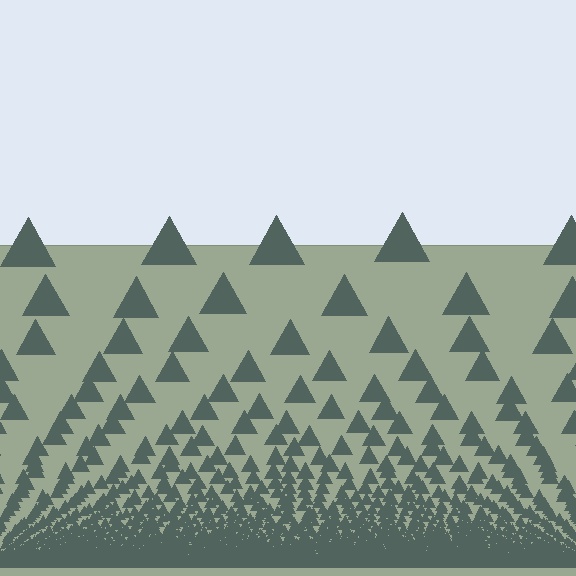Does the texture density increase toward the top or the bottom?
Density increases toward the bottom.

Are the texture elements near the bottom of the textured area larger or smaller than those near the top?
Smaller. The gradient is inverted — elements near the bottom are smaller and denser.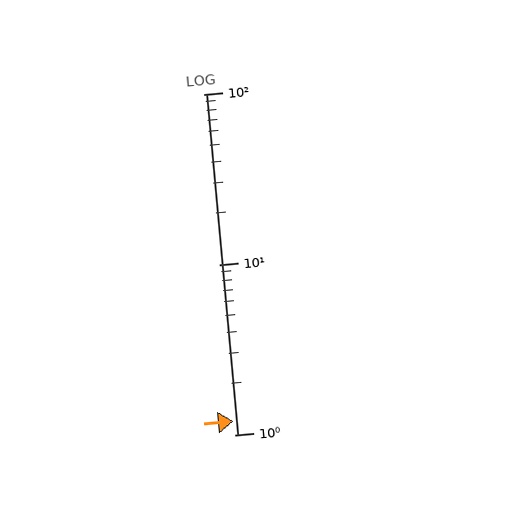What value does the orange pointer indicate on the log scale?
The pointer indicates approximately 1.2.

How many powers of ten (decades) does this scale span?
The scale spans 2 decades, from 1 to 100.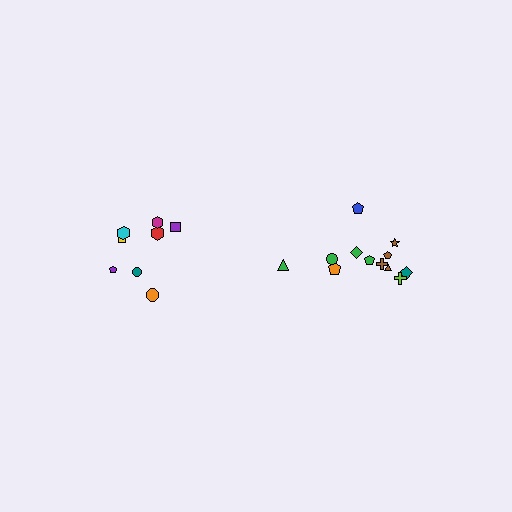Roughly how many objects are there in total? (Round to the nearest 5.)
Roughly 20 objects in total.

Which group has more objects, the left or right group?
The right group.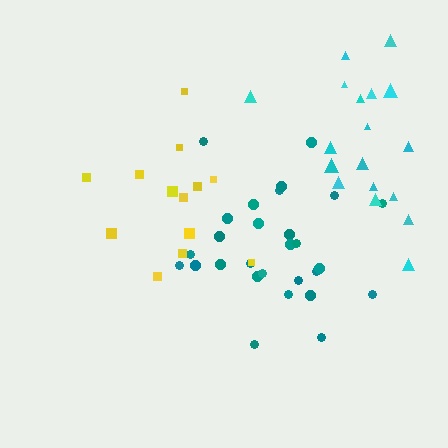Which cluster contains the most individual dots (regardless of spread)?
Teal (28).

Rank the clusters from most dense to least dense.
teal, cyan, yellow.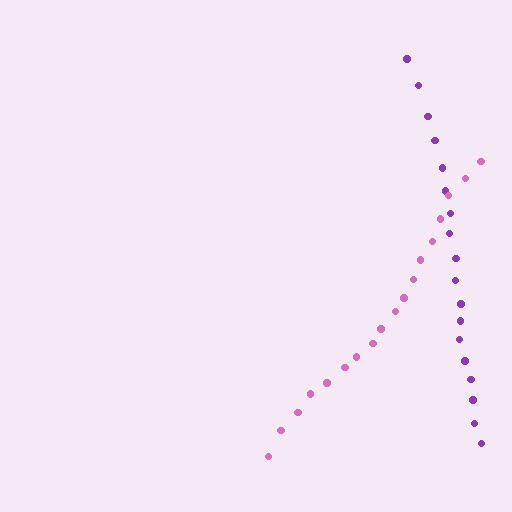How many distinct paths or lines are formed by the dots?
There are 2 distinct paths.